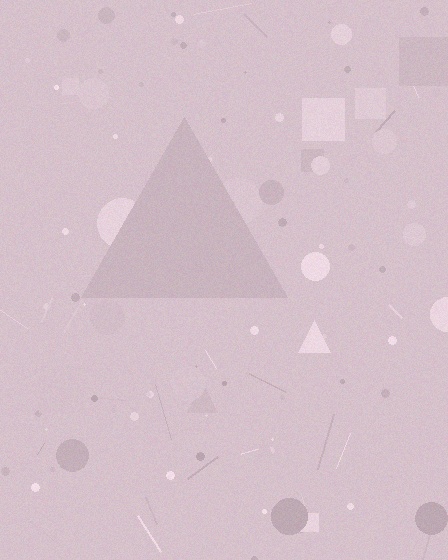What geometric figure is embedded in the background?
A triangle is embedded in the background.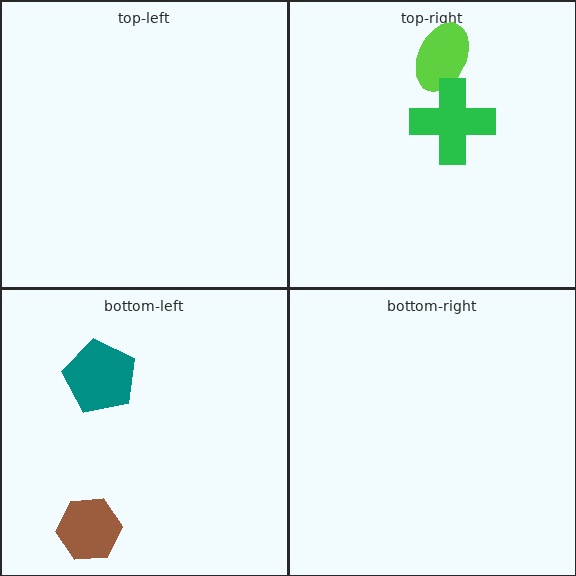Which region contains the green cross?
The top-right region.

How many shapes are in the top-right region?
2.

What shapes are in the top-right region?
The lime ellipse, the green cross.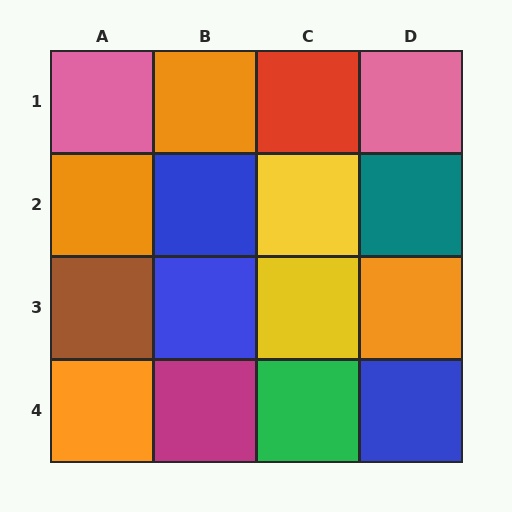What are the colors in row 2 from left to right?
Orange, blue, yellow, teal.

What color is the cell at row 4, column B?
Magenta.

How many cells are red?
1 cell is red.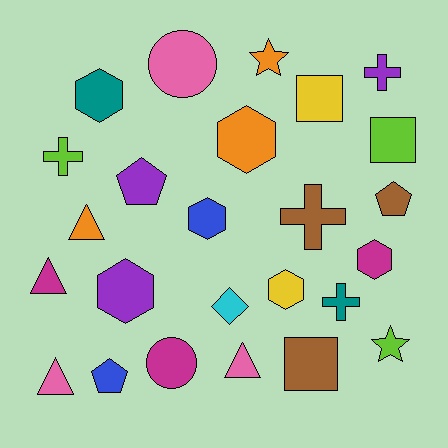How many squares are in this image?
There are 3 squares.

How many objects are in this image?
There are 25 objects.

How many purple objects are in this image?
There are 3 purple objects.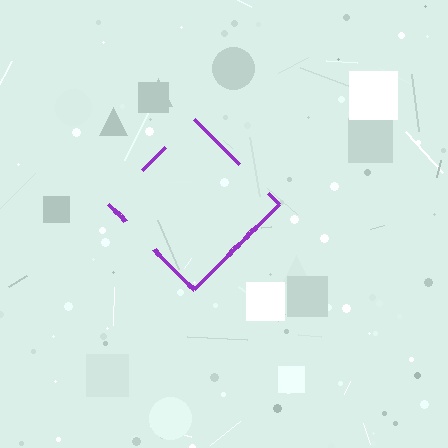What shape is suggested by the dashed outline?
The dashed outline suggests a diamond.